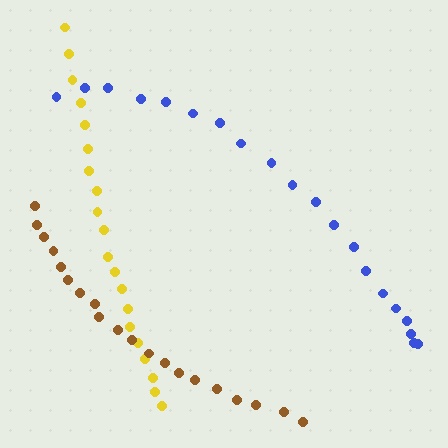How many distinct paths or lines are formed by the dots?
There are 3 distinct paths.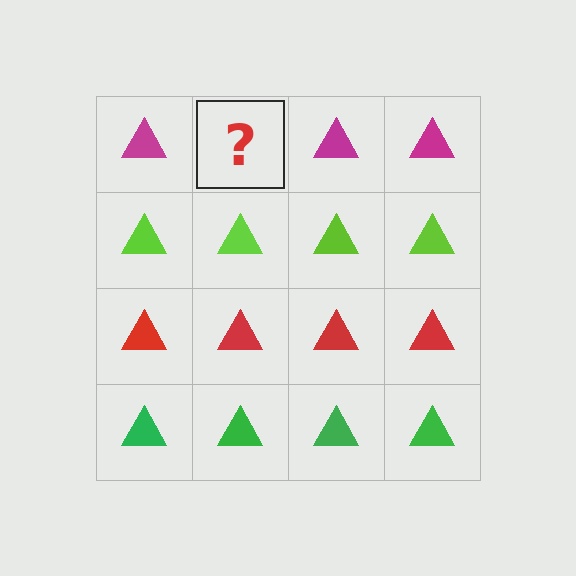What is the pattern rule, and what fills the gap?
The rule is that each row has a consistent color. The gap should be filled with a magenta triangle.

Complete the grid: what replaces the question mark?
The question mark should be replaced with a magenta triangle.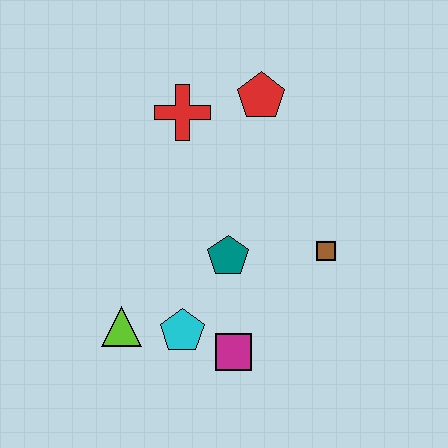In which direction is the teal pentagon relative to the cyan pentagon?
The teal pentagon is above the cyan pentagon.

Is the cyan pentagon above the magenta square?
Yes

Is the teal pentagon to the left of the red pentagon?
Yes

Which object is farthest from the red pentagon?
The lime triangle is farthest from the red pentagon.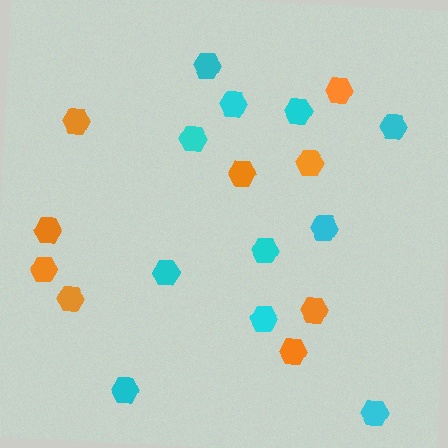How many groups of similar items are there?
There are 2 groups: one group of cyan hexagons (11) and one group of orange hexagons (9).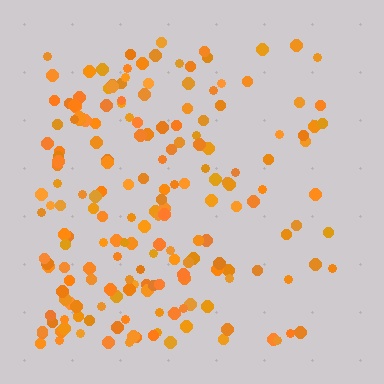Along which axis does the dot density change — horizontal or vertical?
Horizontal.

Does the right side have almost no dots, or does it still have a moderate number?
Still a moderate number, just noticeably fewer than the left.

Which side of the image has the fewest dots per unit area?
The right.